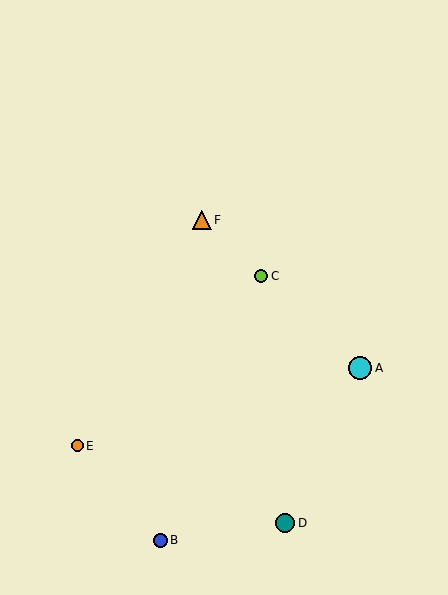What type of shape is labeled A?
Shape A is a cyan circle.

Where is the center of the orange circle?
The center of the orange circle is at (77, 446).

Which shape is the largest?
The cyan circle (labeled A) is the largest.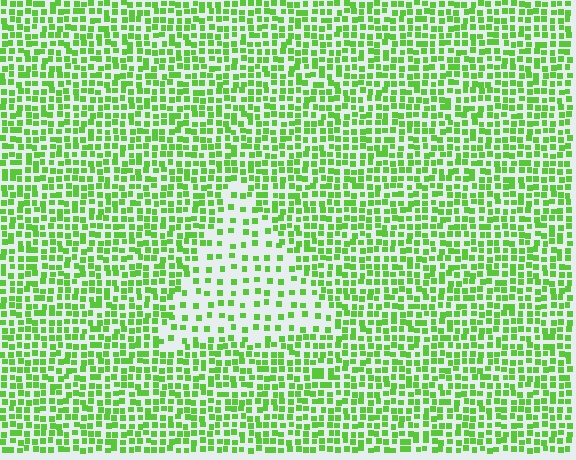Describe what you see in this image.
The image contains small lime elements arranged at two different densities. A triangle-shaped region is visible where the elements are less densely packed than the surrounding area.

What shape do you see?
I see a triangle.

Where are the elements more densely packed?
The elements are more densely packed outside the triangle boundary.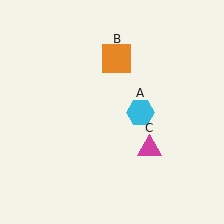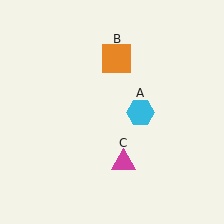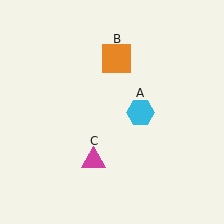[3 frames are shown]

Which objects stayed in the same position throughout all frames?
Cyan hexagon (object A) and orange square (object B) remained stationary.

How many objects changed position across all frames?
1 object changed position: magenta triangle (object C).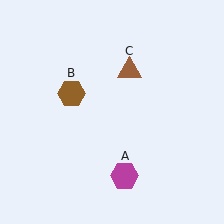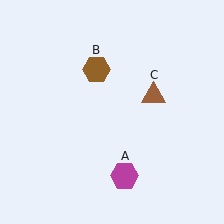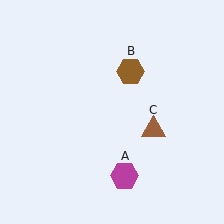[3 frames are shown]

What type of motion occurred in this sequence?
The brown hexagon (object B), brown triangle (object C) rotated clockwise around the center of the scene.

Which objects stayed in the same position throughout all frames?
Magenta hexagon (object A) remained stationary.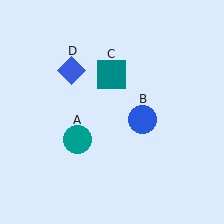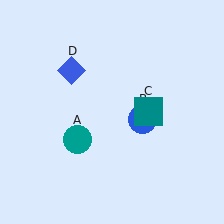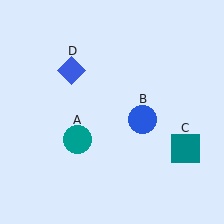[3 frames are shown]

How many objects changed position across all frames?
1 object changed position: teal square (object C).